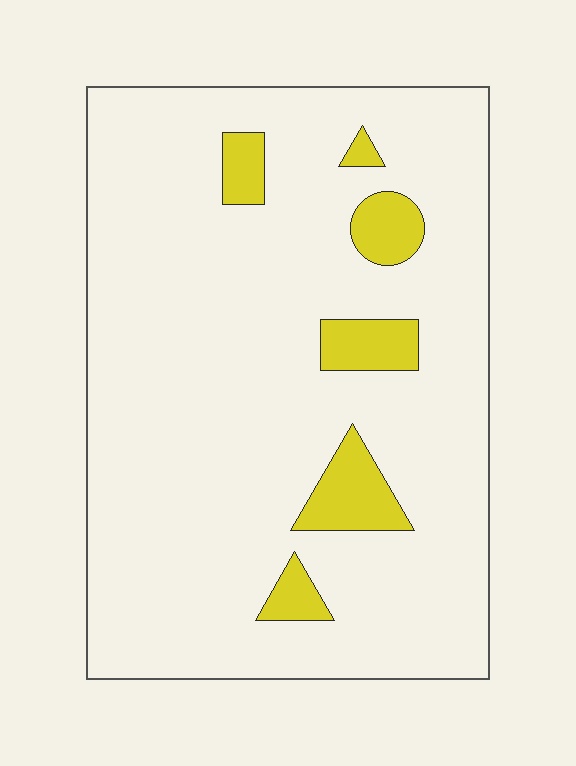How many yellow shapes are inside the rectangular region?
6.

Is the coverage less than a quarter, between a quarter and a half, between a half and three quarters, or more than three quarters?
Less than a quarter.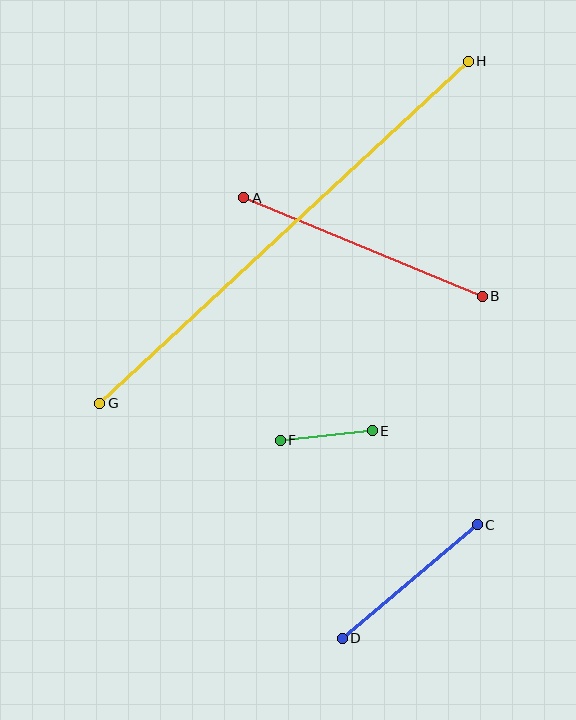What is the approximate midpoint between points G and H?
The midpoint is at approximately (284, 232) pixels.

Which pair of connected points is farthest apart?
Points G and H are farthest apart.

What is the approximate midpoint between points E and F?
The midpoint is at approximately (326, 435) pixels.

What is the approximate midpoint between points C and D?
The midpoint is at approximately (410, 581) pixels.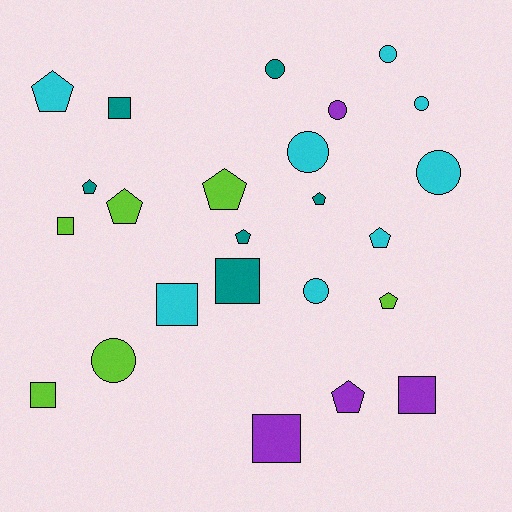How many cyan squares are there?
There is 1 cyan square.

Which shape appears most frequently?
Pentagon, with 9 objects.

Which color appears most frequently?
Cyan, with 8 objects.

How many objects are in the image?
There are 24 objects.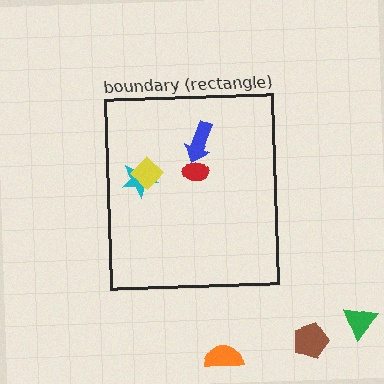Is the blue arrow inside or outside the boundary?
Inside.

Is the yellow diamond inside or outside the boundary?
Inside.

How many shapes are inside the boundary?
4 inside, 3 outside.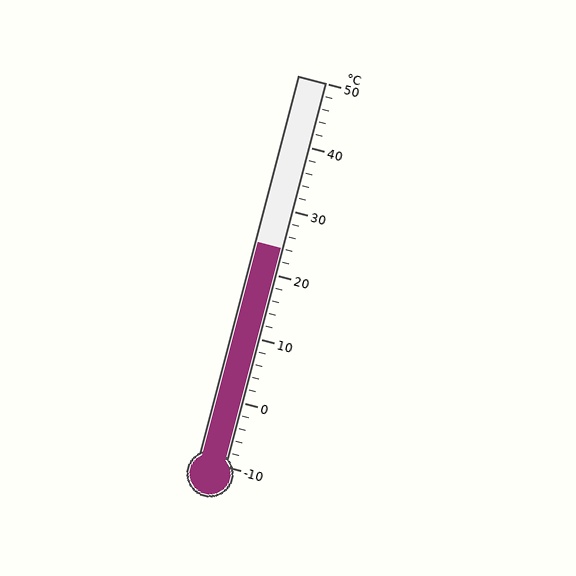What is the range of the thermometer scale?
The thermometer scale ranges from -10°C to 50°C.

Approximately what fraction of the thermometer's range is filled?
The thermometer is filled to approximately 55% of its range.